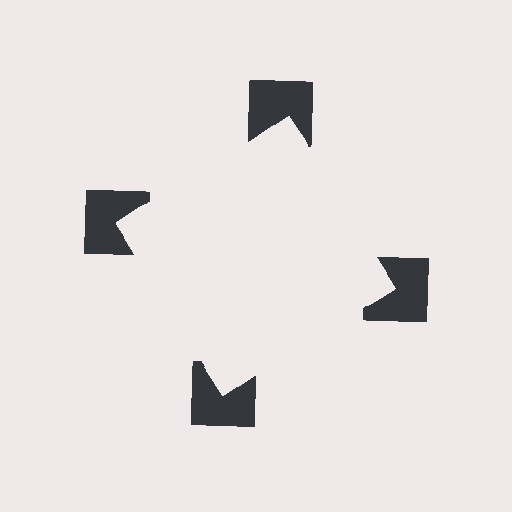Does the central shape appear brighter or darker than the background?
It typically appears slightly brighter than the background, even though no actual brightness change is drawn.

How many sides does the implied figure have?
4 sides.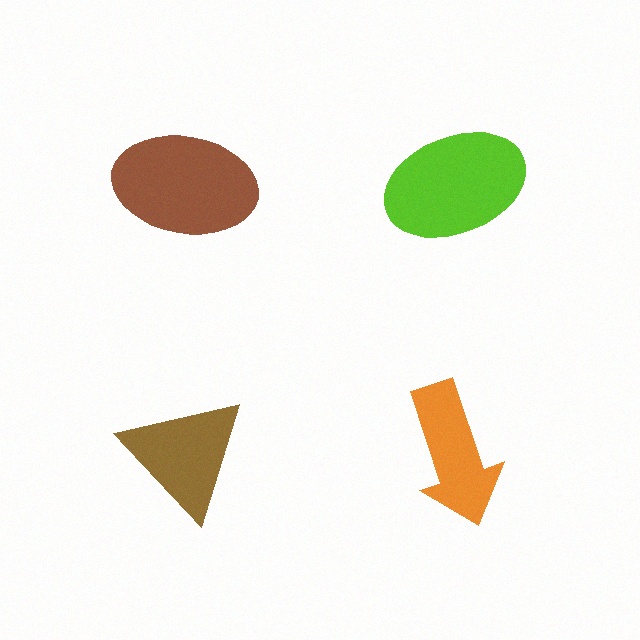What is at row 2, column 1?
A brown triangle.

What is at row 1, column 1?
A brown ellipse.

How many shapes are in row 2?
2 shapes.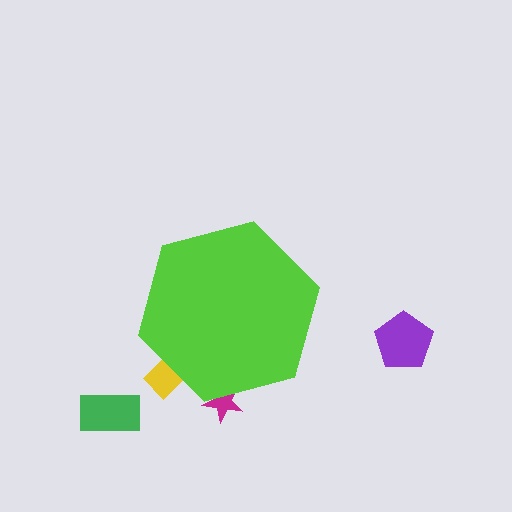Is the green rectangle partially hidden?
No, the green rectangle is fully visible.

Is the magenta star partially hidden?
Yes, the magenta star is partially hidden behind the lime hexagon.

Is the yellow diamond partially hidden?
Yes, the yellow diamond is partially hidden behind the lime hexagon.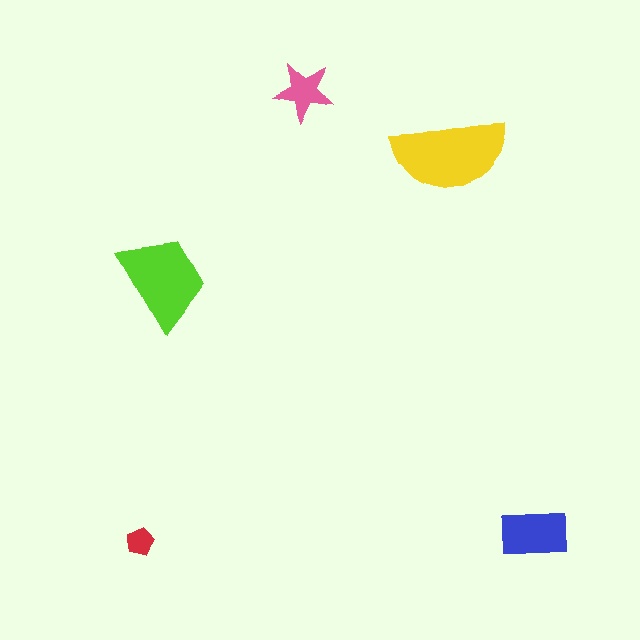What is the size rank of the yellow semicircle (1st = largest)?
1st.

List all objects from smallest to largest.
The red pentagon, the pink star, the blue rectangle, the lime trapezoid, the yellow semicircle.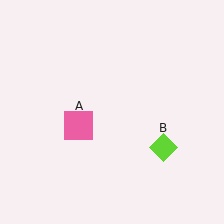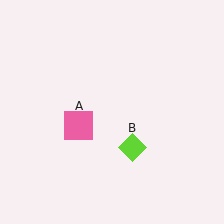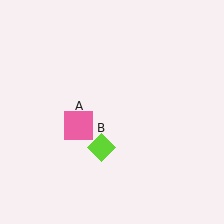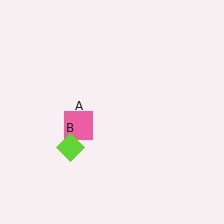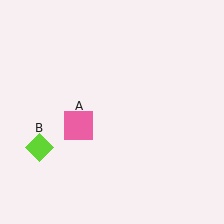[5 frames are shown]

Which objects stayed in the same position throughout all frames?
Pink square (object A) remained stationary.